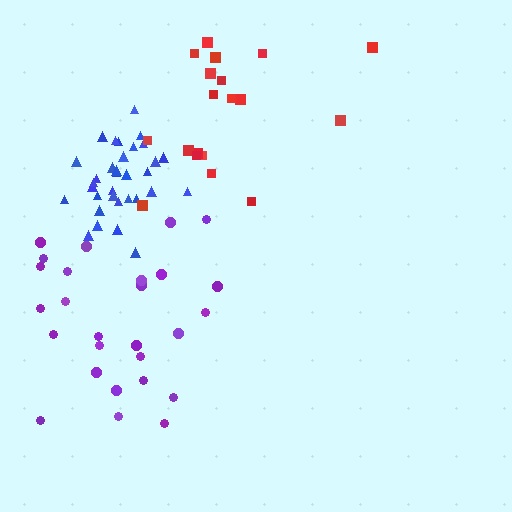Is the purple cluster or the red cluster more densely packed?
Red.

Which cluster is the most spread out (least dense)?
Purple.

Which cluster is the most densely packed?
Blue.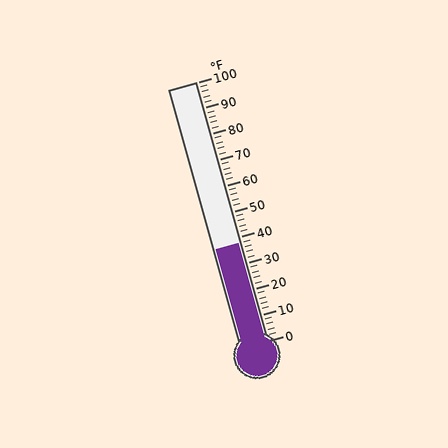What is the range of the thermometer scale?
The thermometer scale ranges from 0°F to 100°F.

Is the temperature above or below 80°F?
The temperature is below 80°F.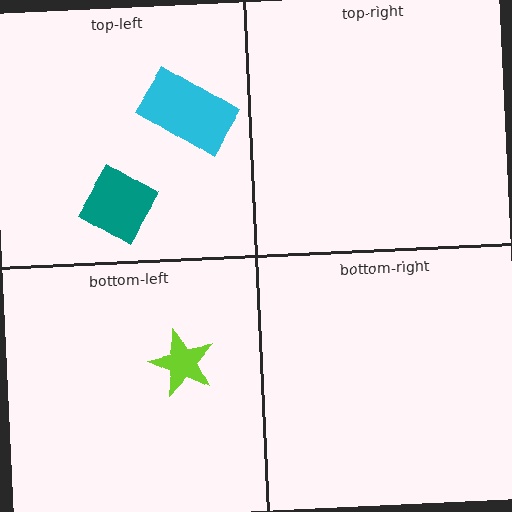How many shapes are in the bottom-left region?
1.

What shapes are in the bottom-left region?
The lime star.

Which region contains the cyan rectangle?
The top-left region.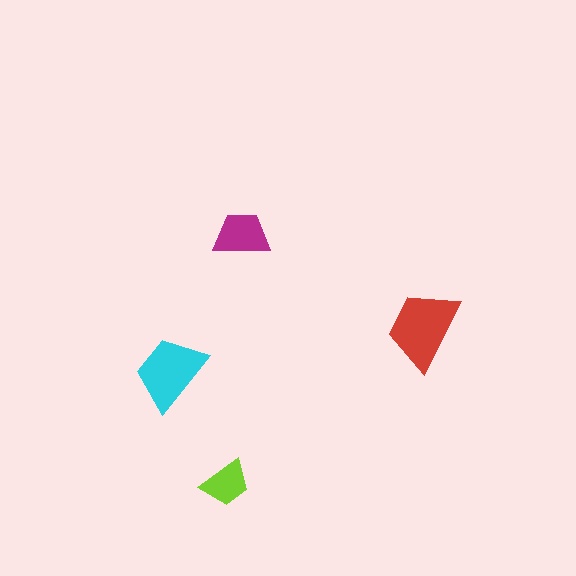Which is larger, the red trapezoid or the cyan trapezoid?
The red one.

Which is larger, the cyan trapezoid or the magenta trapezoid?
The cyan one.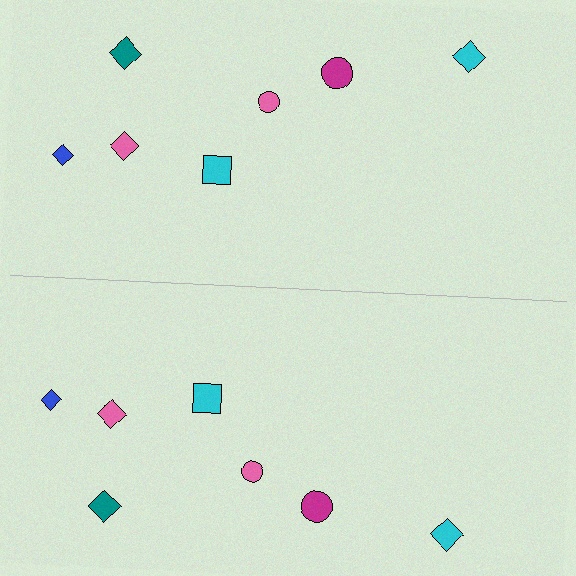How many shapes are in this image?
There are 14 shapes in this image.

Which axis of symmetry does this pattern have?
The pattern has a horizontal axis of symmetry running through the center of the image.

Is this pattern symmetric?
Yes, this pattern has bilateral (reflection) symmetry.